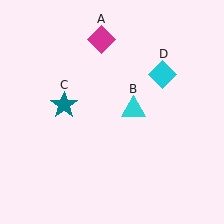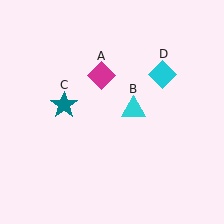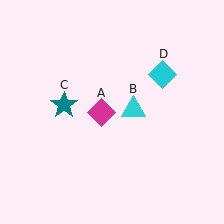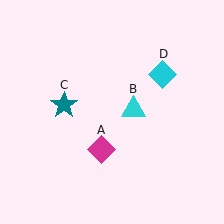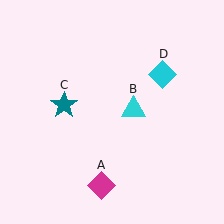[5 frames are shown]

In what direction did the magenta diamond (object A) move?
The magenta diamond (object A) moved down.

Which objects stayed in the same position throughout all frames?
Cyan triangle (object B) and teal star (object C) and cyan diamond (object D) remained stationary.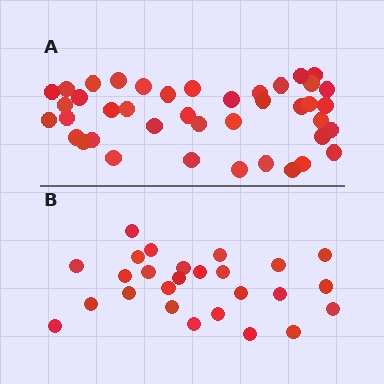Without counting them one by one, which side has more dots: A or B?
Region A (the top region) has more dots.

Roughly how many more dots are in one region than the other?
Region A has approximately 15 more dots than region B.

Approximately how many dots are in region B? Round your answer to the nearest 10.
About 30 dots. (The exact count is 26, which rounds to 30.)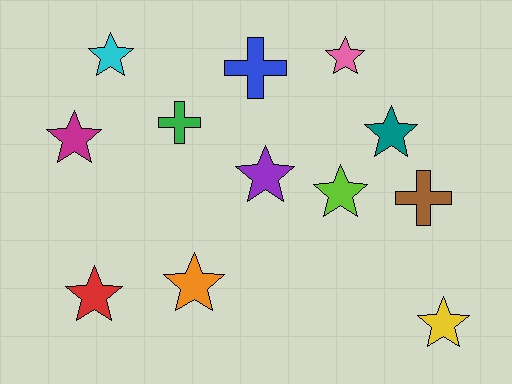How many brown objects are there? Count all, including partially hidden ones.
There is 1 brown object.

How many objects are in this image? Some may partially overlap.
There are 12 objects.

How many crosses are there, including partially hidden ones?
There are 3 crosses.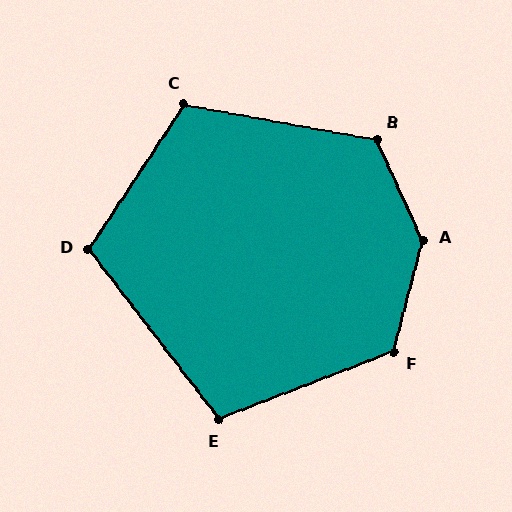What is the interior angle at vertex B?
Approximately 125 degrees (obtuse).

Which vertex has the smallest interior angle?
E, at approximately 106 degrees.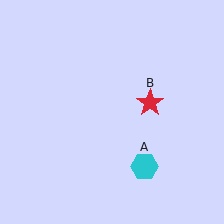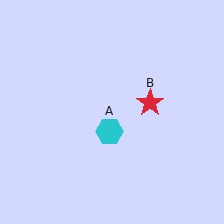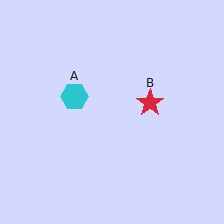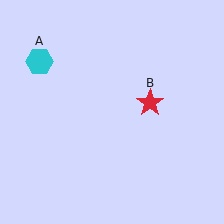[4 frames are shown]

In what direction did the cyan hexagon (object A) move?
The cyan hexagon (object A) moved up and to the left.